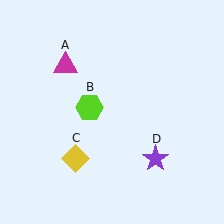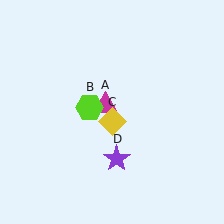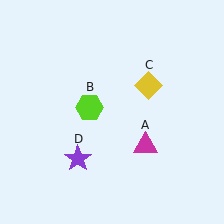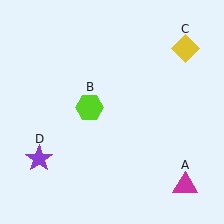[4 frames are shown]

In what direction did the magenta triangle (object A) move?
The magenta triangle (object A) moved down and to the right.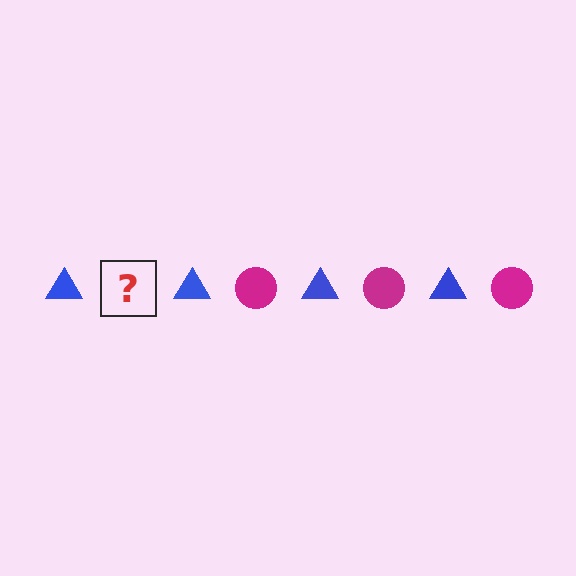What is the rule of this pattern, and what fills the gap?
The rule is that the pattern alternates between blue triangle and magenta circle. The gap should be filled with a magenta circle.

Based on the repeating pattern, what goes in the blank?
The blank should be a magenta circle.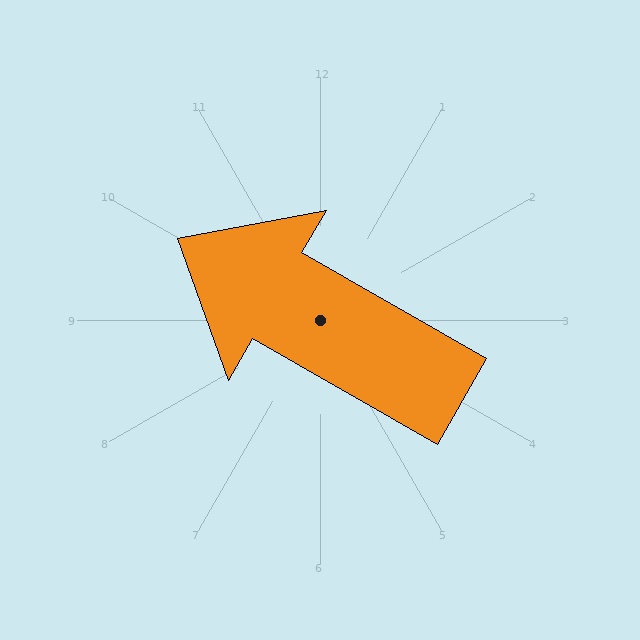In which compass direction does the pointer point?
Northwest.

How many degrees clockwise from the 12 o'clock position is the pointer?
Approximately 300 degrees.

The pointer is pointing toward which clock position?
Roughly 10 o'clock.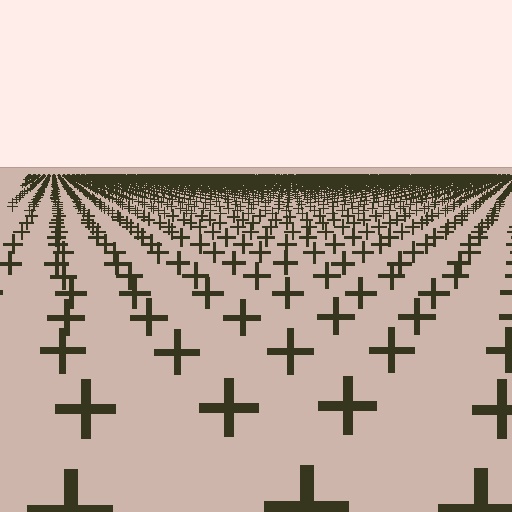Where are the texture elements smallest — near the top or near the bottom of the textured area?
Near the top.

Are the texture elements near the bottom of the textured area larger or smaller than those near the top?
Larger. Near the bottom, elements are closer to the viewer and appear at a bigger on-screen size.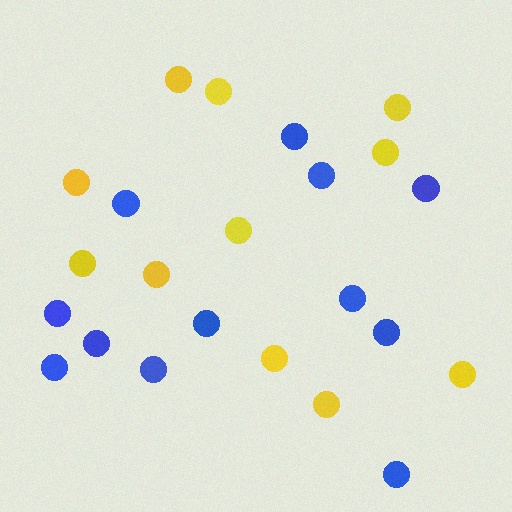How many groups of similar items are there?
There are 2 groups: one group of yellow circles (11) and one group of blue circles (12).